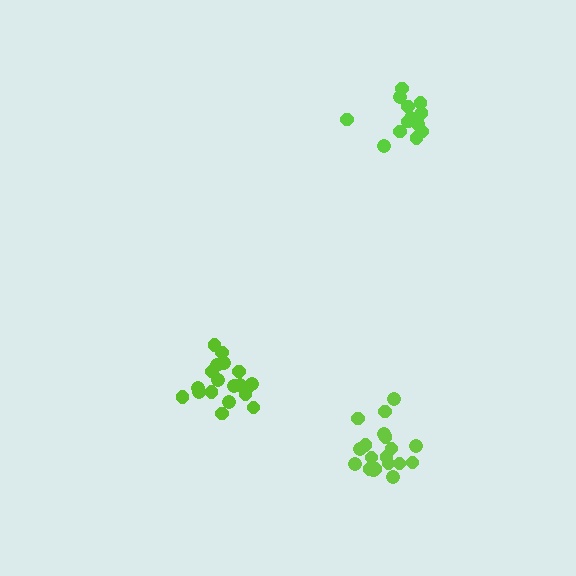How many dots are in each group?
Group 1: 19 dots, Group 2: 13 dots, Group 3: 19 dots (51 total).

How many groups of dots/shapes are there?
There are 3 groups.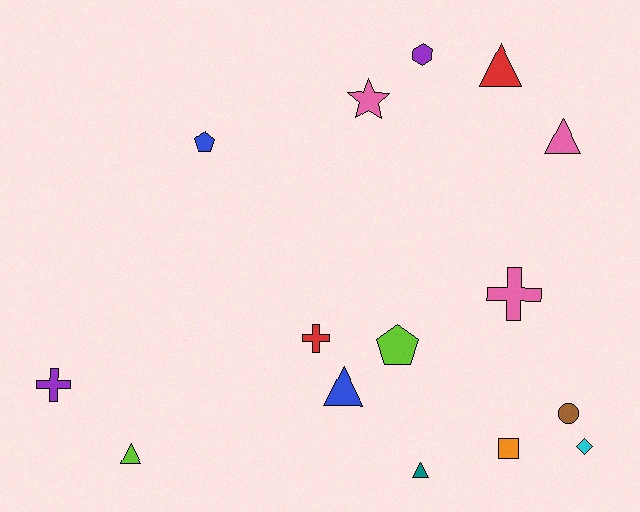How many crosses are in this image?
There are 3 crosses.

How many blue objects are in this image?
There are 2 blue objects.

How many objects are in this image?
There are 15 objects.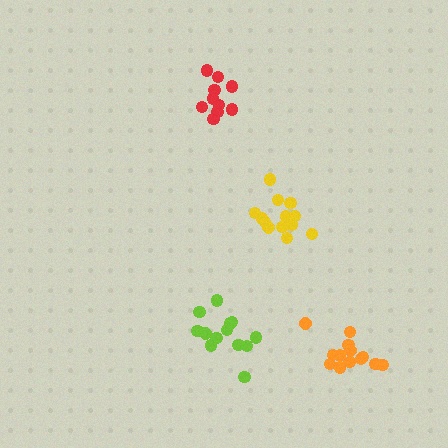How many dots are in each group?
Group 1: 13 dots, Group 2: 13 dots, Group 3: 14 dots, Group 4: 11 dots (51 total).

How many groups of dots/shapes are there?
There are 4 groups.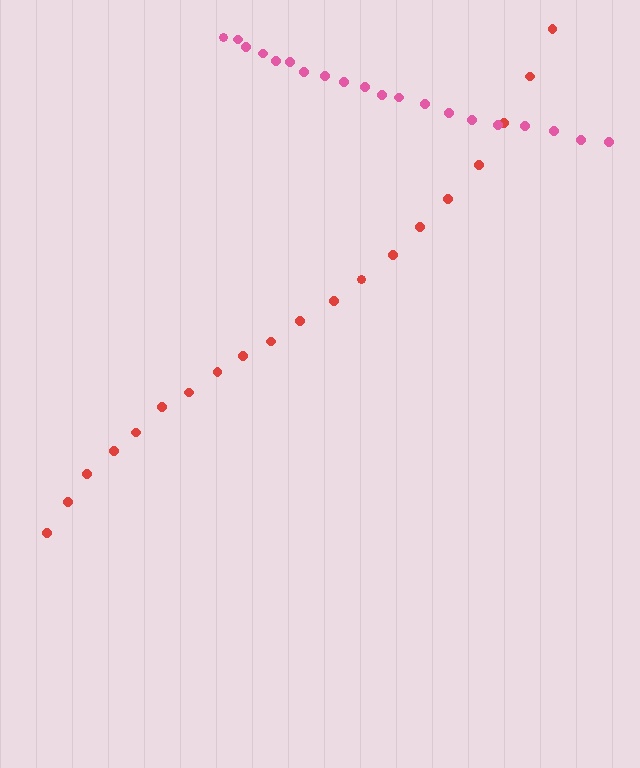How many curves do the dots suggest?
There are 2 distinct paths.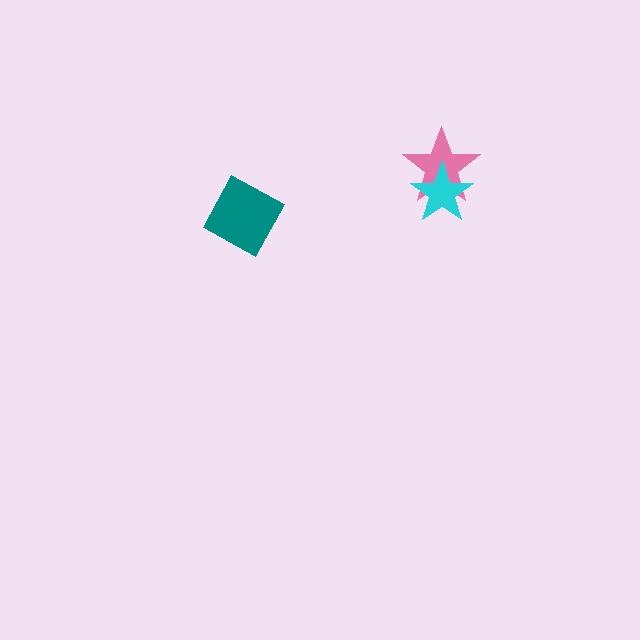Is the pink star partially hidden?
Yes, it is partially covered by another shape.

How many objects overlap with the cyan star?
1 object overlaps with the cyan star.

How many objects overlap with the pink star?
1 object overlaps with the pink star.